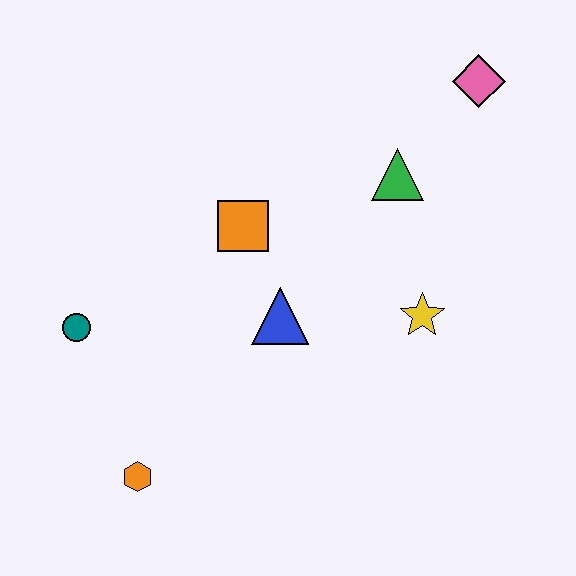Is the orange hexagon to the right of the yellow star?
No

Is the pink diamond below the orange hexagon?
No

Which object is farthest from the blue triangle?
The pink diamond is farthest from the blue triangle.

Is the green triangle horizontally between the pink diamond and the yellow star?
No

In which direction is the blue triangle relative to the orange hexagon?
The blue triangle is above the orange hexagon.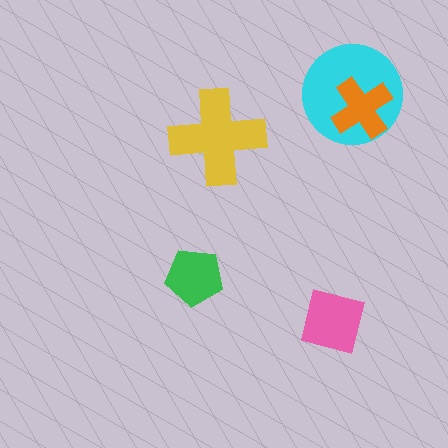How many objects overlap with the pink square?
0 objects overlap with the pink square.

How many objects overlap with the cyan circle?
1 object overlaps with the cyan circle.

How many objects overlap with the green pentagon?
0 objects overlap with the green pentagon.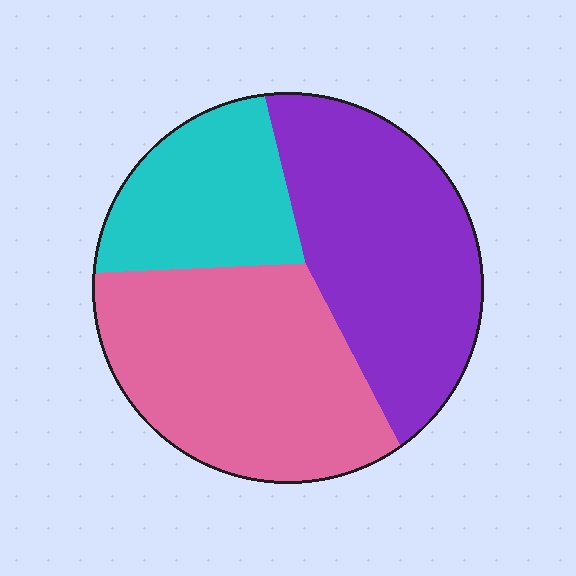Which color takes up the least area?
Cyan, at roughly 20%.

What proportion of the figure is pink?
Pink covers 40% of the figure.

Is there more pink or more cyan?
Pink.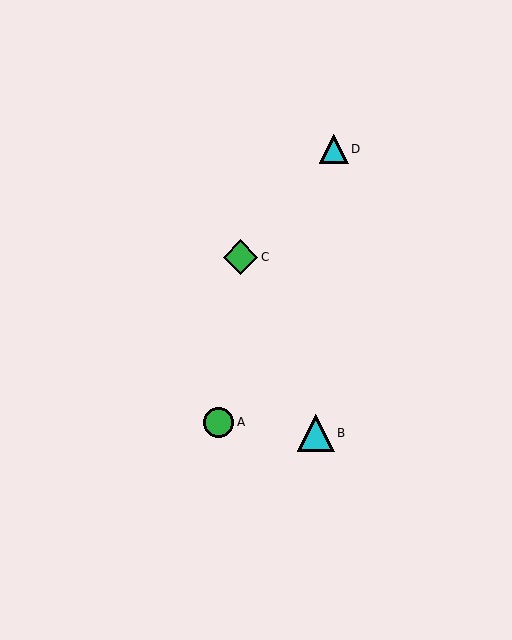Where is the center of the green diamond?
The center of the green diamond is at (241, 257).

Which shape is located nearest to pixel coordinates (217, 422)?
The green circle (labeled A) at (219, 422) is nearest to that location.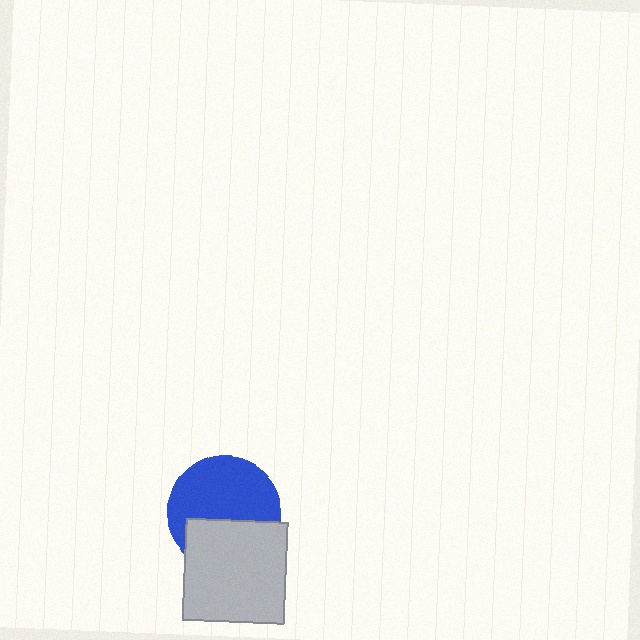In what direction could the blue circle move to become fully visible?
The blue circle could move up. That would shift it out from behind the light gray square entirely.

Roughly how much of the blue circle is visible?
About half of it is visible (roughly 62%).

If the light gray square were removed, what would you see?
You would see the complete blue circle.